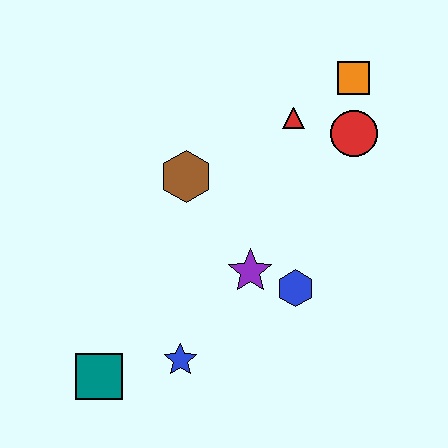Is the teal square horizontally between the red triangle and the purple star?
No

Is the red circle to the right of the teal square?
Yes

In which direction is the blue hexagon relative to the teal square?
The blue hexagon is to the right of the teal square.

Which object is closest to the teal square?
The blue star is closest to the teal square.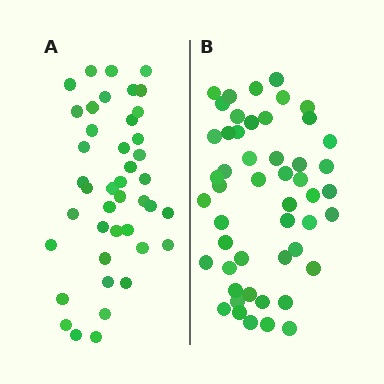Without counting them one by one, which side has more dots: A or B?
Region B (the right region) has more dots.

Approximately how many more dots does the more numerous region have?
Region B has roughly 8 or so more dots than region A.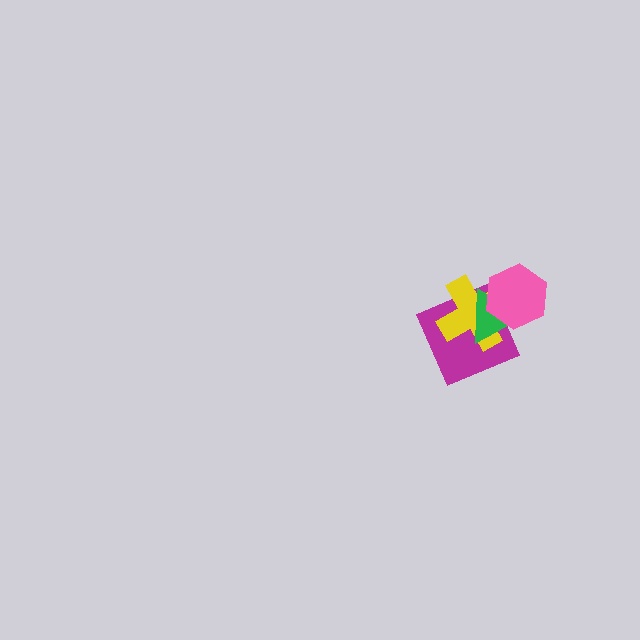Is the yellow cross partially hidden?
Yes, it is partially covered by another shape.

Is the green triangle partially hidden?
Yes, it is partially covered by another shape.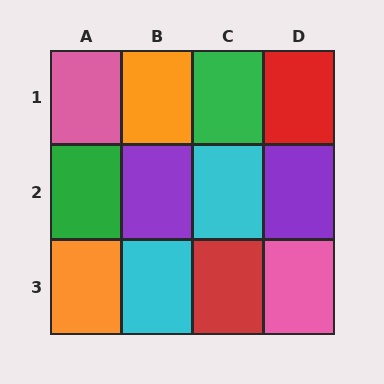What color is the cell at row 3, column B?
Cyan.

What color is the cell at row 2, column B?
Purple.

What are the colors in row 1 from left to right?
Pink, orange, green, red.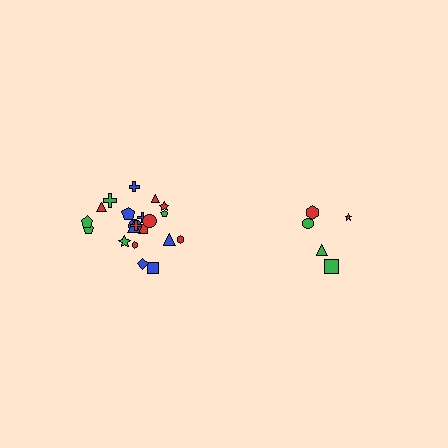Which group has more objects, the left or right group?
The left group.